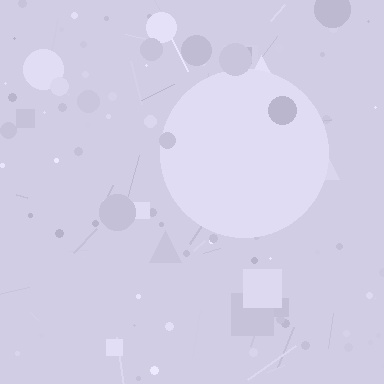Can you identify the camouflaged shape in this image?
The camouflaged shape is a circle.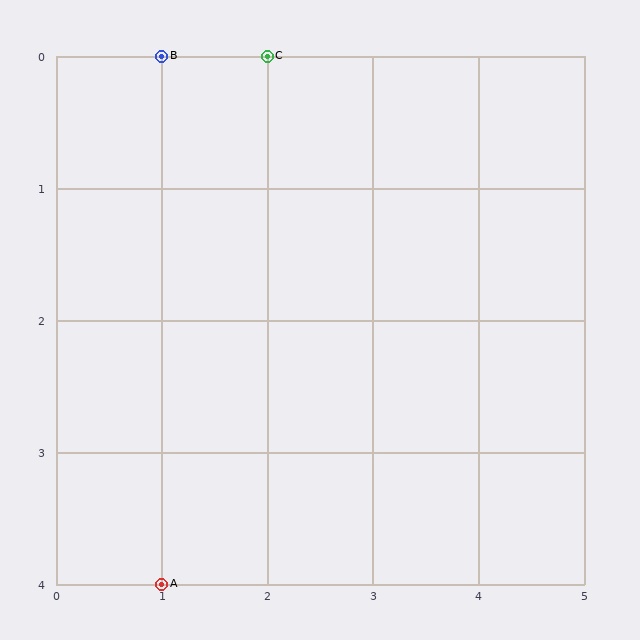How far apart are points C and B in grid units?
Points C and B are 1 column apart.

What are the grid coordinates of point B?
Point B is at grid coordinates (1, 0).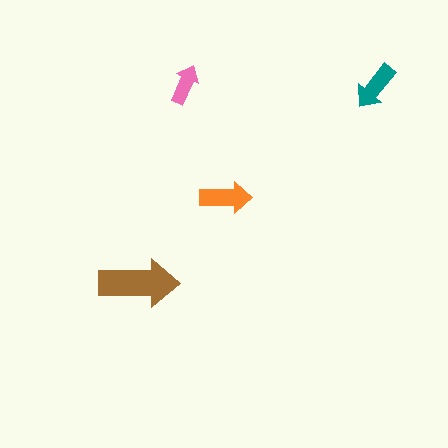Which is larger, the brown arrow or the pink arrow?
The brown one.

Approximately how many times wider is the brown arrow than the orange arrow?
About 1.5 times wider.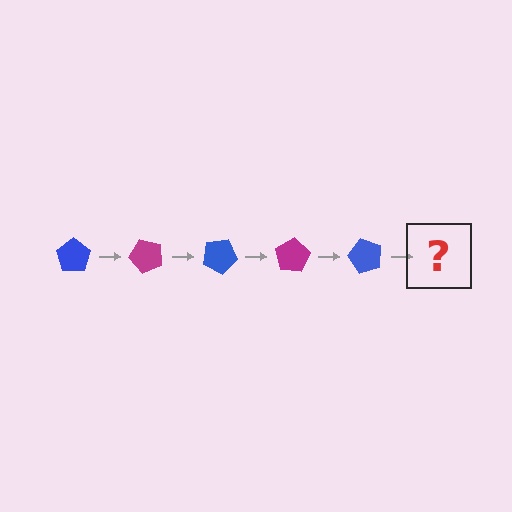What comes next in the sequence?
The next element should be a magenta pentagon, rotated 250 degrees from the start.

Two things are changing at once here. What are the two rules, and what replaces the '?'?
The two rules are that it rotates 50 degrees each step and the color cycles through blue and magenta. The '?' should be a magenta pentagon, rotated 250 degrees from the start.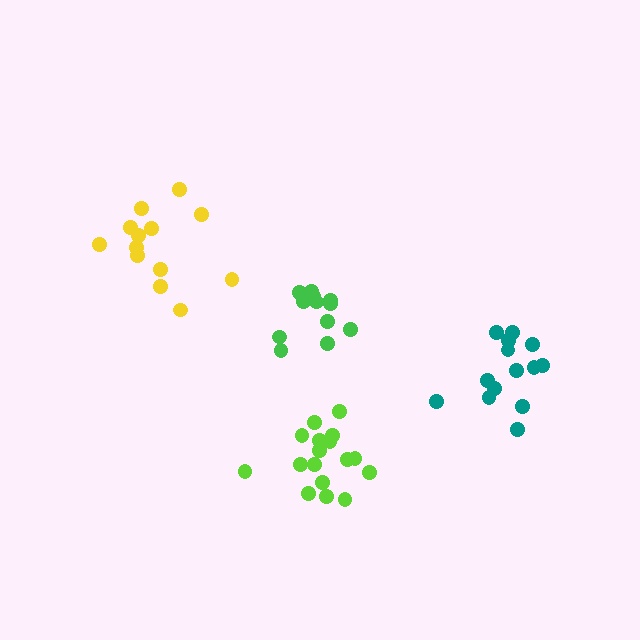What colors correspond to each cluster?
The clusters are colored: yellow, green, teal, lime.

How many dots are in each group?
Group 1: 13 dots, Group 2: 12 dots, Group 3: 14 dots, Group 4: 17 dots (56 total).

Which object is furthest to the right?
The teal cluster is rightmost.